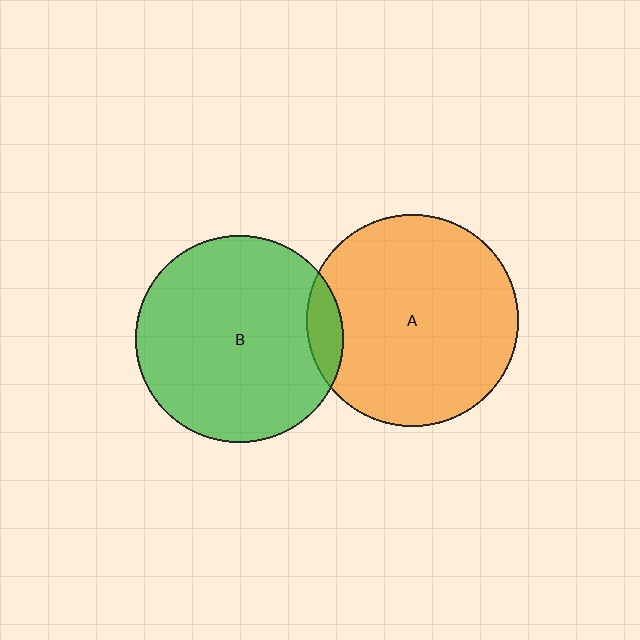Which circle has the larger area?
Circle A (orange).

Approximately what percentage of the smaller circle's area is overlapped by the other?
Approximately 10%.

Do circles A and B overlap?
Yes.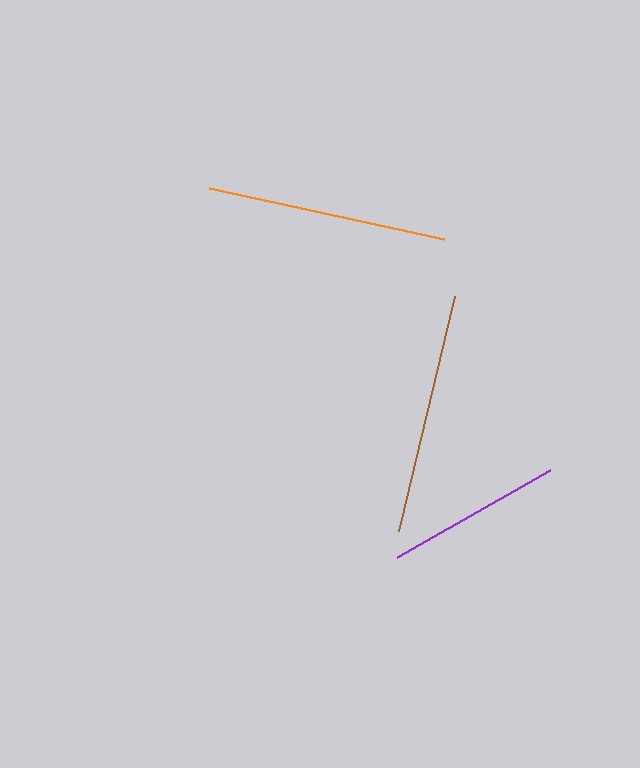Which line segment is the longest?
The brown line is the longest at approximately 242 pixels.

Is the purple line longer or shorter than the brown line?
The brown line is longer than the purple line.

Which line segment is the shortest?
The purple line is the shortest at approximately 176 pixels.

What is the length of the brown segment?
The brown segment is approximately 242 pixels long.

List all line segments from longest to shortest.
From longest to shortest: brown, orange, purple.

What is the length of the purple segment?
The purple segment is approximately 176 pixels long.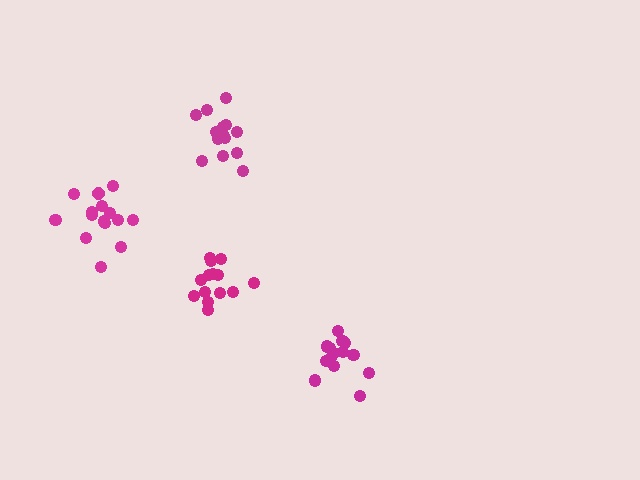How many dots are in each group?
Group 1: 15 dots, Group 2: 14 dots, Group 3: 15 dots, Group 4: 14 dots (58 total).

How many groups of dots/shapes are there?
There are 4 groups.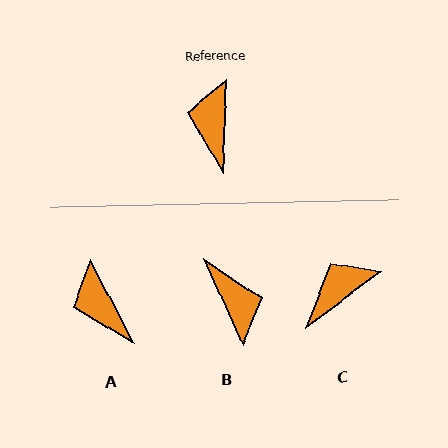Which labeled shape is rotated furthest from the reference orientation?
B, about 153 degrees away.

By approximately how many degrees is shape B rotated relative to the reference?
Approximately 153 degrees clockwise.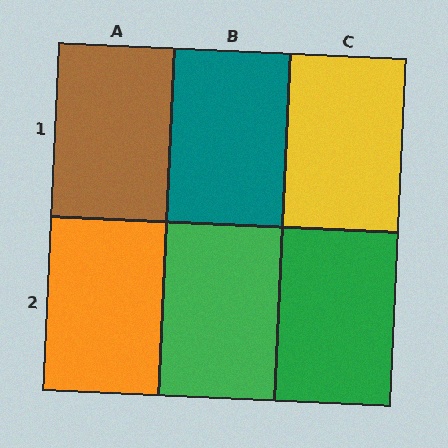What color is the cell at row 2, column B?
Green.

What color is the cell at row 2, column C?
Green.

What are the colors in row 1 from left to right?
Brown, teal, yellow.